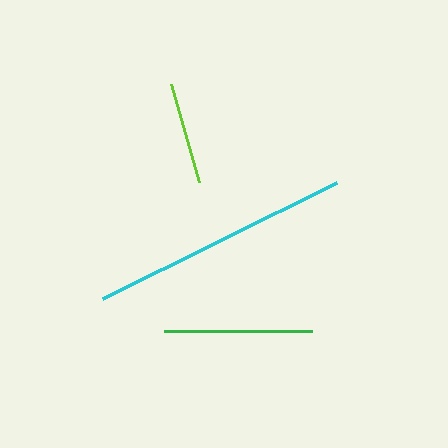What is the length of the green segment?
The green segment is approximately 147 pixels long.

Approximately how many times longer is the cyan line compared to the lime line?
The cyan line is approximately 2.5 times the length of the lime line.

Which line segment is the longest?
The cyan line is the longest at approximately 261 pixels.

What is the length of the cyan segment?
The cyan segment is approximately 261 pixels long.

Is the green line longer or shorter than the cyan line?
The cyan line is longer than the green line.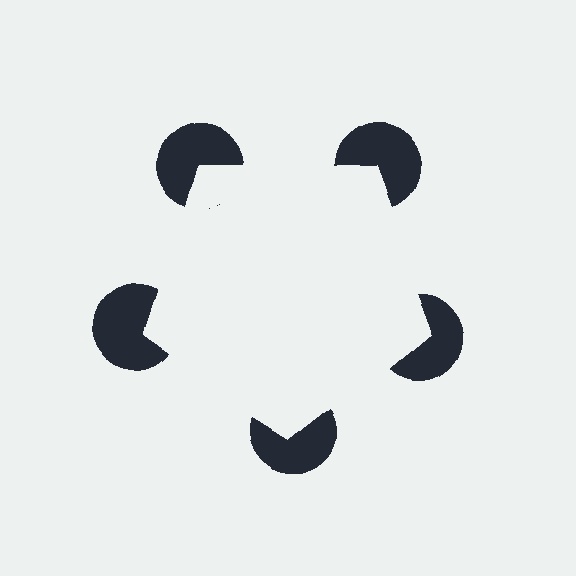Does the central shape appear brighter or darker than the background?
It typically appears slightly brighter than the background, even though no actual brightness change is drawn.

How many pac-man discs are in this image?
There are 5 — one at each vertex of the illusory pentagon.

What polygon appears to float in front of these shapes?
An illusory pentagon — its edges are inferred from the aligned wedge cuts in the pac-man discs, not physically drawn.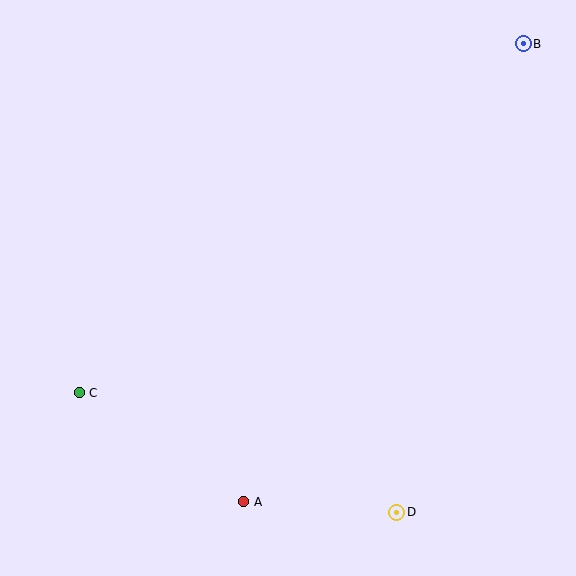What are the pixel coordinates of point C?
Point C is at (79, 393).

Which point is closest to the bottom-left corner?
Point C is closest to the bottom-left corner.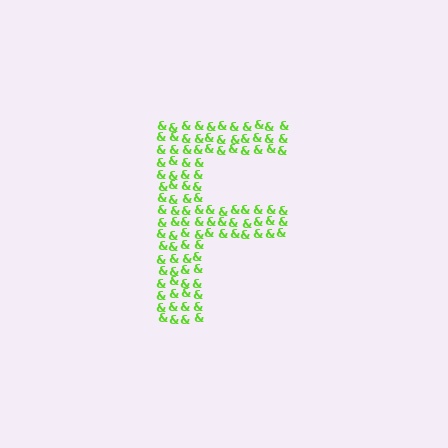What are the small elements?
The small elements are ampersands.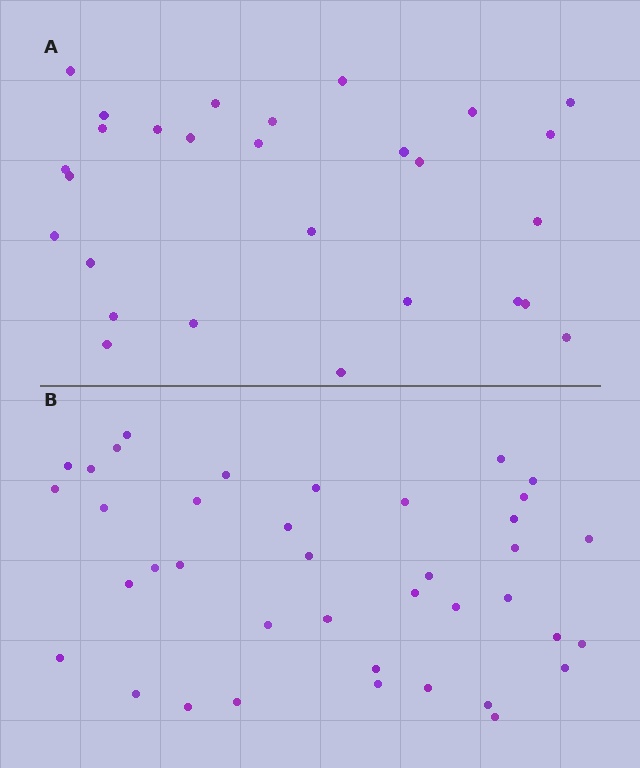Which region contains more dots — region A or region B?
Region B (the bottom region) has more dots.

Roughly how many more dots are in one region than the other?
Region B has roughly 12 or so more dots than region A.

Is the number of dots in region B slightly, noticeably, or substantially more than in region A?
Region B has noticeably more, but not dramatically so. The ratio is roughly 1.4 to 1.